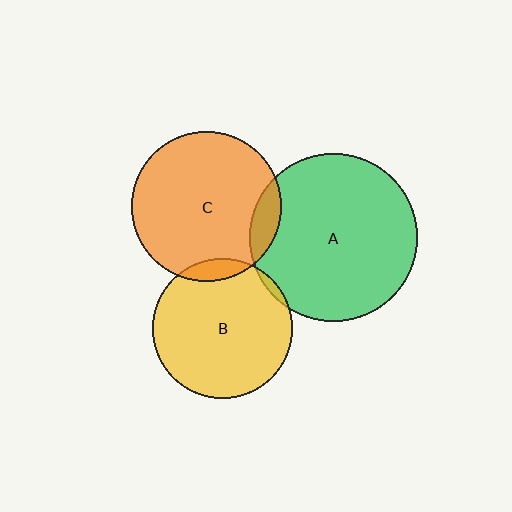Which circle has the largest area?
Circle A (green).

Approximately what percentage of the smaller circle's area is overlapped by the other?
Approximately 5%.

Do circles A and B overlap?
Yes.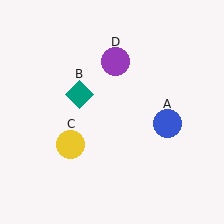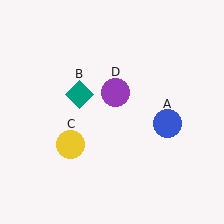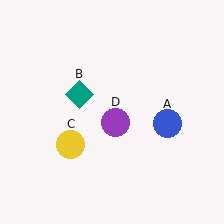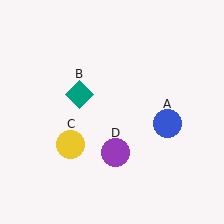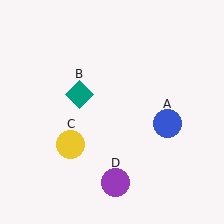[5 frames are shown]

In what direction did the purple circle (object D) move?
The purple circle (object D) moved down.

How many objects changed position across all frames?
1 object changed position: purple circle (object D).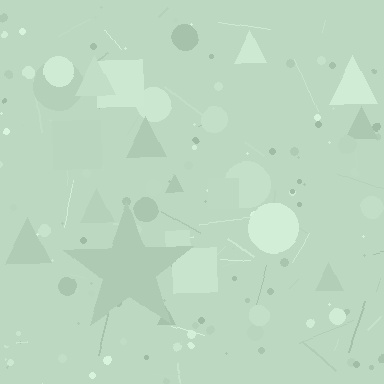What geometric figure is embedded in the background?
A star is embedded in the background.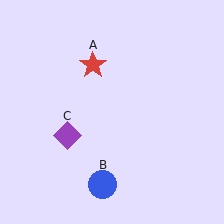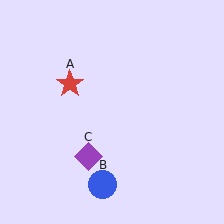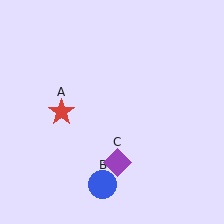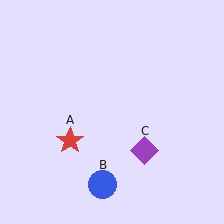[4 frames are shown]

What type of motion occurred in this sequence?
The red star (object A), purple diamond (object C) rotated counterclockwise around the center of the scene.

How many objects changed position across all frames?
2 objects changed position: red star (object A), purple diamond (object C).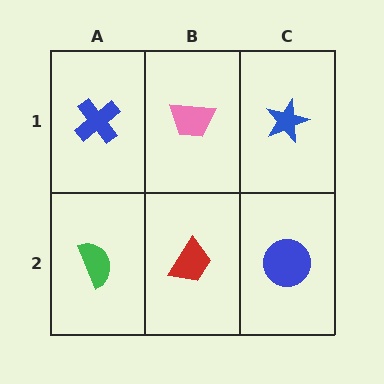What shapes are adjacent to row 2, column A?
A blue cross (row 1, column A), a red trapezoid (row 2, column B).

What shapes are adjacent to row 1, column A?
A green semicircle (row 2, column A), a pink trapezoid (row 1, column B).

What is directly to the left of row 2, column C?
A red trapezoid.